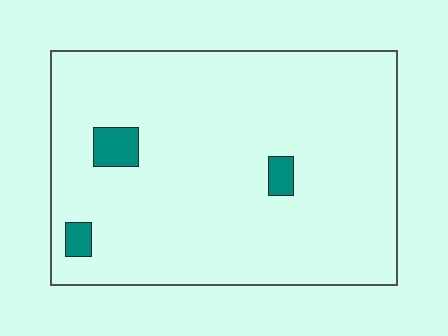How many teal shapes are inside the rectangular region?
3.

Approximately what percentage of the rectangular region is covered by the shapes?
Approximately 5%.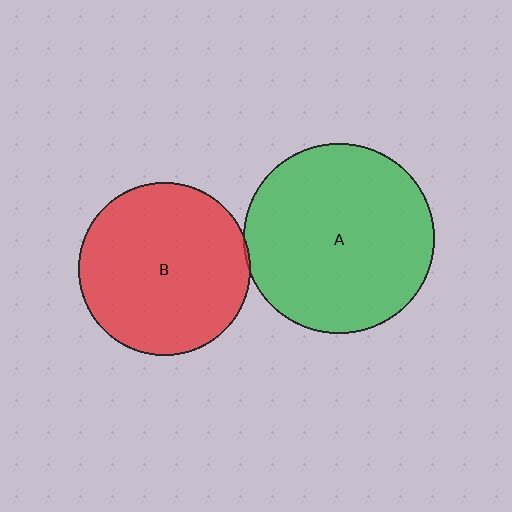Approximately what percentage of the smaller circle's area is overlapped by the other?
Approximately 5%.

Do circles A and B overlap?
Yes.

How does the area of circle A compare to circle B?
Approximately 1.2 times.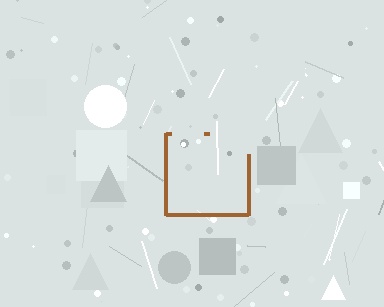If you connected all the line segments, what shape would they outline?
They would outline a square.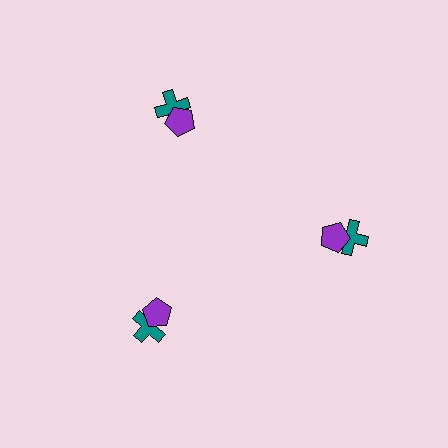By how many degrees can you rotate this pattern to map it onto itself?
The pattern maps onto itself every 120 degrees of rotation.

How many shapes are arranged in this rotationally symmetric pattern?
There are 6 shapes, arranged in 3 groups of 2.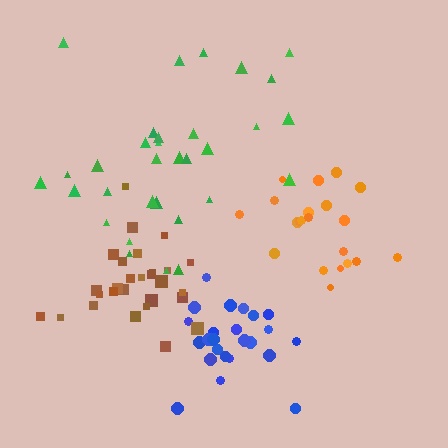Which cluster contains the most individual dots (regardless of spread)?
Green (32).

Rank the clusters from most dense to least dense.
blue, brown, orange, green.